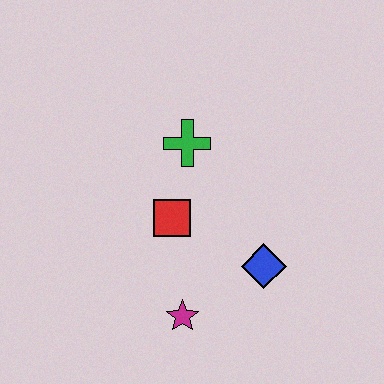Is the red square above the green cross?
No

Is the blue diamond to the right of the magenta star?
Yes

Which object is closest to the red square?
The green cross is closest to the red square.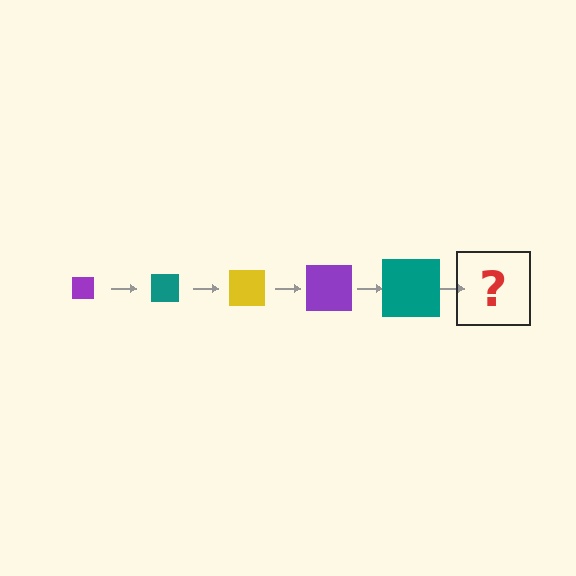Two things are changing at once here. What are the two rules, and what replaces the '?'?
The two rules are that the square grows larger each step and the color cycles through purple, teal, and yellow. The '?' should be a yellow square, larger than the previous one.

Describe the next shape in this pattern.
It should be a yellow square, larger than the previous one.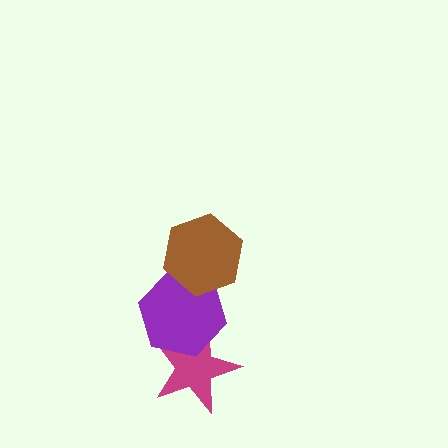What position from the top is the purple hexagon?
The purple hexagon is 2nd from the top.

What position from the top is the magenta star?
The magenta star is 3rd from the top.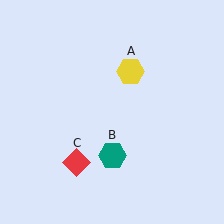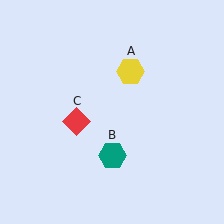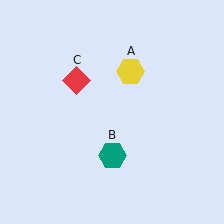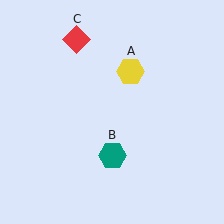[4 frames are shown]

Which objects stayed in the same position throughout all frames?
Yellow hexagon (object A) and teal hexagon (object B) remained stationary.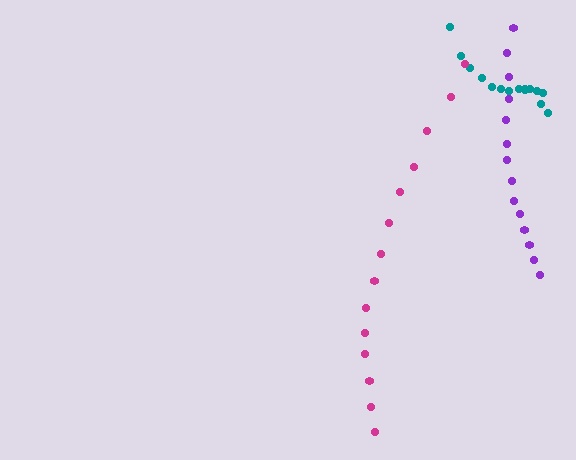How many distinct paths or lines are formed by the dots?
There are 3 distinct paths.